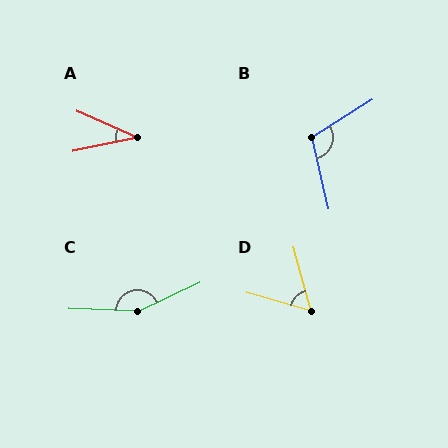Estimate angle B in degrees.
Approximately 109 degrees.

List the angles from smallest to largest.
A (36°), D (58°), B (109°), C (152°).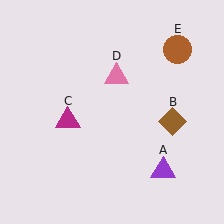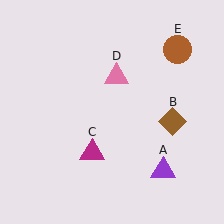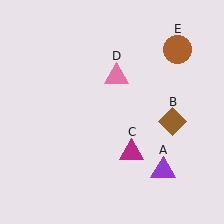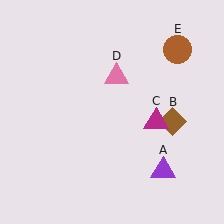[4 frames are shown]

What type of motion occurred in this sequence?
The magenta triangle (object C) rotated counterclockwise around the center of the scene.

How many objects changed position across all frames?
1 object changed position: magenta triangle (object C).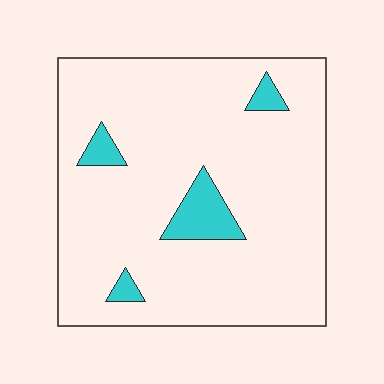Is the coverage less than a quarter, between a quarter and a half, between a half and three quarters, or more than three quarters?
Less than a quarter.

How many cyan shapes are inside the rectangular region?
4.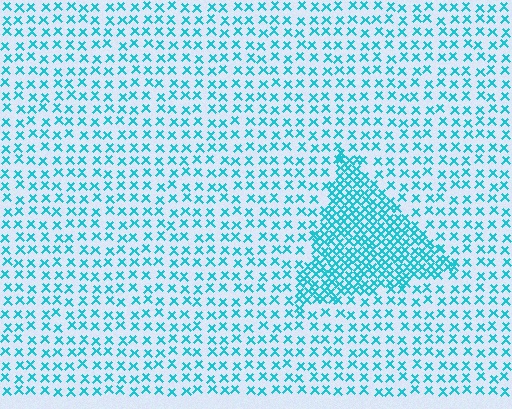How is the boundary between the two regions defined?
The boundary is defined by a change in element density (approximately 2.4x ratio). All elements are the same color, size, and shape.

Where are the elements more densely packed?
The elements are more densely packed inside the triangle boundary.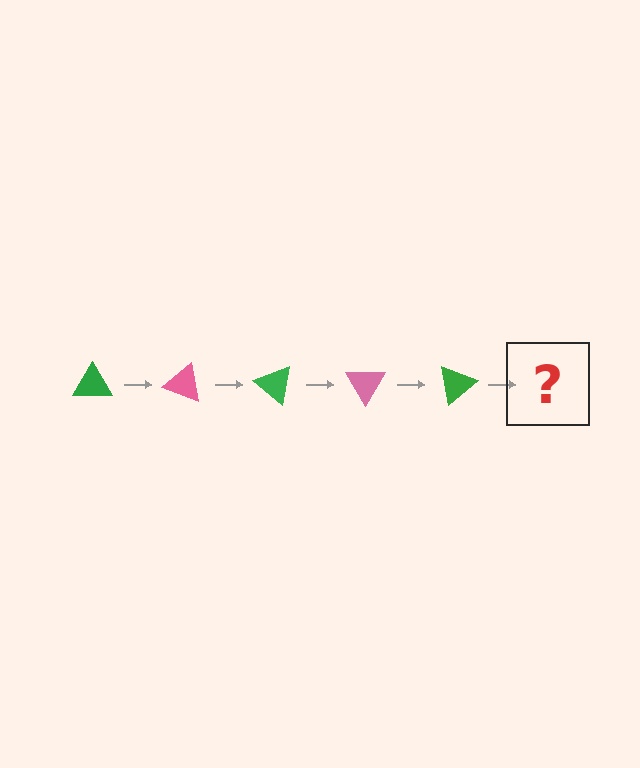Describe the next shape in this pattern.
It should be a pink triangle, rotated 100 degrees from the start.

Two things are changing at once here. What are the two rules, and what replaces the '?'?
The two rules are that it rotates 20 degrees each step and the color cycles through green and pink. The '?' should be a pink triangle, rotated 100 degrees from the start.